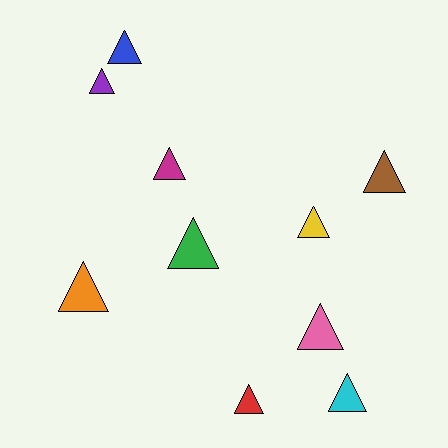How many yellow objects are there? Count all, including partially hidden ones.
There is 1 yellow object.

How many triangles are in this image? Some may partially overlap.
There are 10 triangles.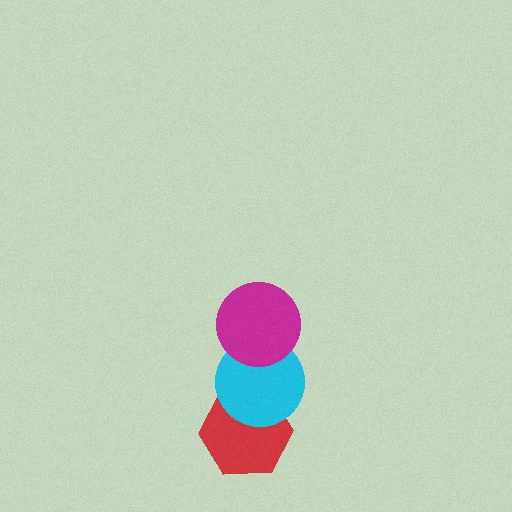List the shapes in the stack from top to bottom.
From top to bottom: the magenta circle, the cyan circle, the red hexagon.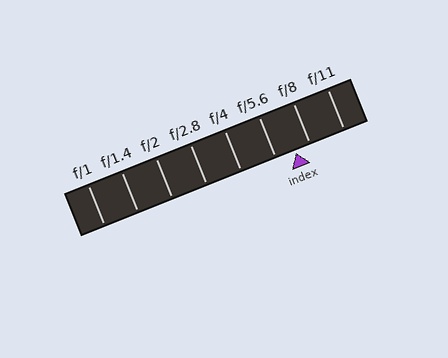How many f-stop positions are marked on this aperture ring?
There are 8 f-stop positions marked.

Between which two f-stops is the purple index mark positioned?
The index mark is between f/5.6 and f/8.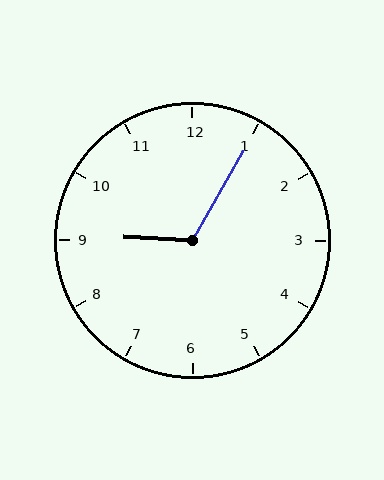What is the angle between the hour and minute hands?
Approximately 118 degrees.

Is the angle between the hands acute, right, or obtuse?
It is obtuse.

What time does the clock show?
9:05.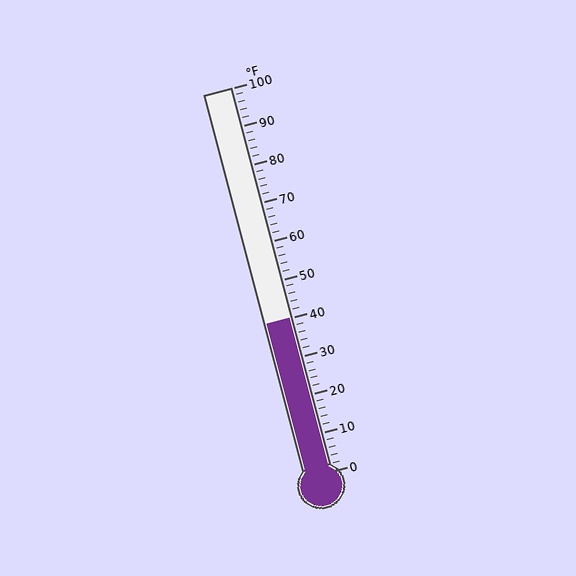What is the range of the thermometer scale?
The thermometer scale ranges from 0°F to 100°F.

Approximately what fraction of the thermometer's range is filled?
The thermometer is filled to approximately 40% of its range.